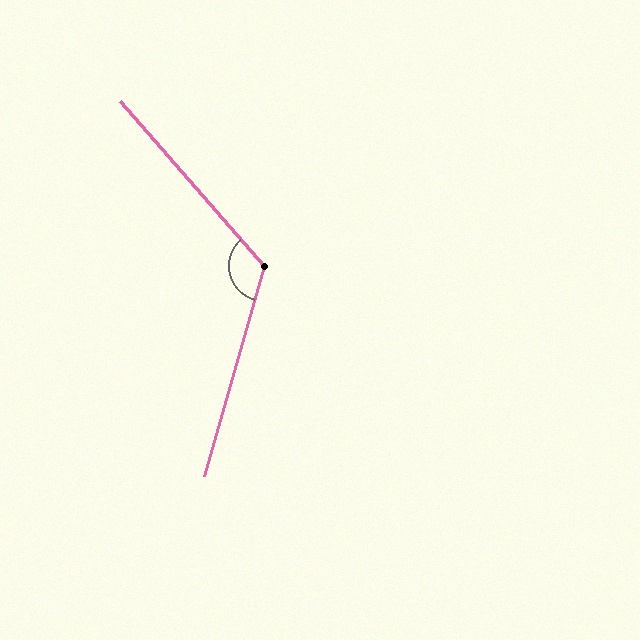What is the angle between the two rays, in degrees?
Approximately 123 degrees.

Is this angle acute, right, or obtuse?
It is obtuse.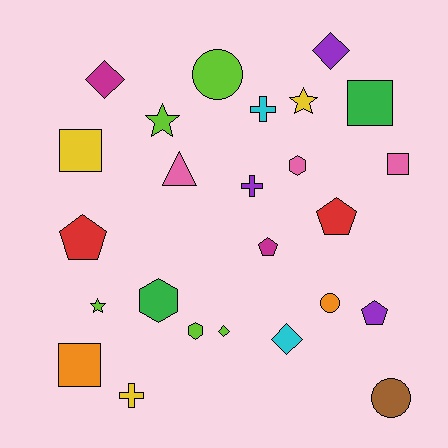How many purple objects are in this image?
There are 3 purple objects.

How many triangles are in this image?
There is 1 triangle.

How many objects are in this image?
There are 25 objects.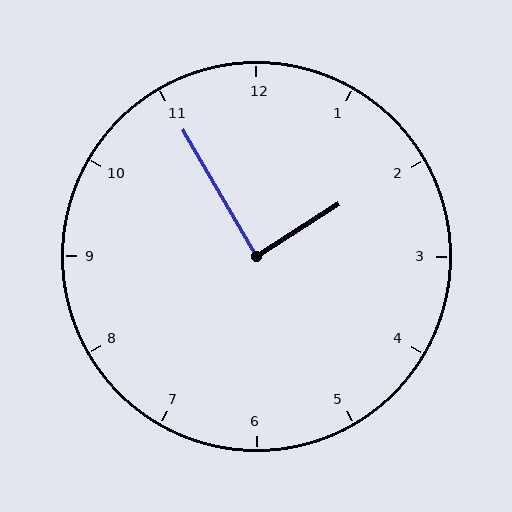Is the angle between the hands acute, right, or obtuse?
It is right.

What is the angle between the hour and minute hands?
Approximately 88 degrees.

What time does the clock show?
1:55.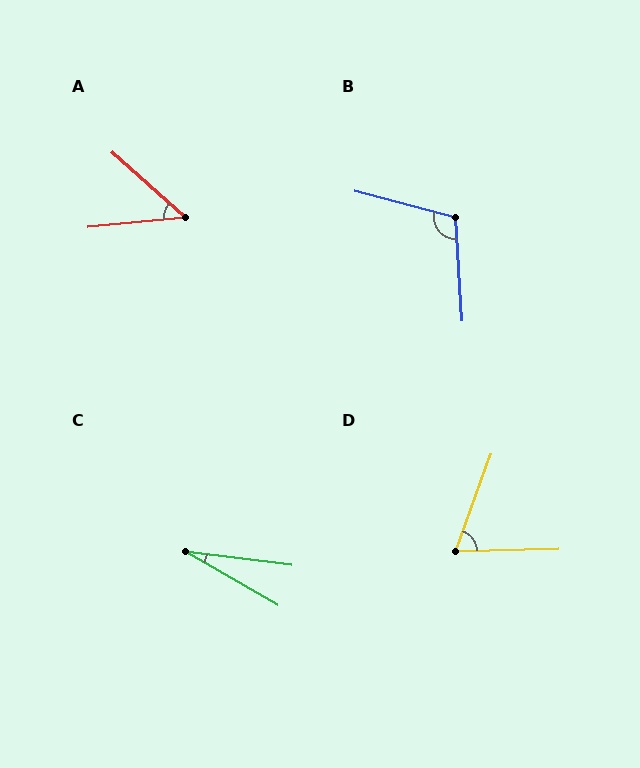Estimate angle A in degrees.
Approximately 48 degrees.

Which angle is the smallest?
C, at approximately 23 degrees.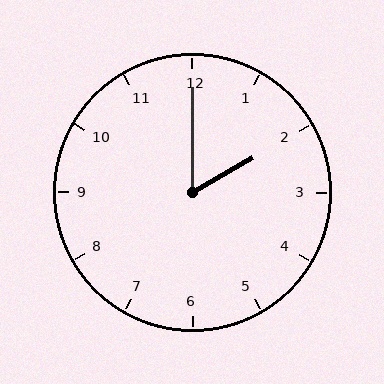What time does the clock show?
2:00.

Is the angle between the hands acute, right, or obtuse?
It is acute.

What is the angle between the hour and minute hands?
Approximately 60 degrees.